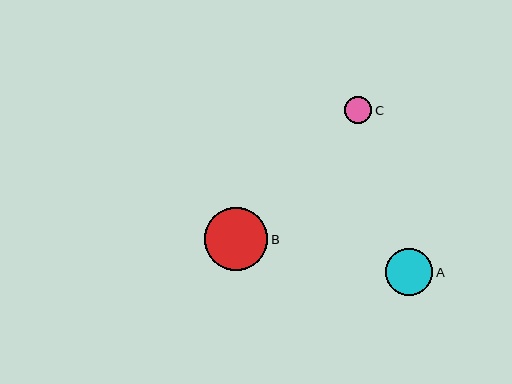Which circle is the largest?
Circle B is the largest with a size of approximately 63 pixels.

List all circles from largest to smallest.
From largest to smallest: B, A, C.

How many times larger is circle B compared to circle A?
Circle B is approximately 1.3 times the size of circle A.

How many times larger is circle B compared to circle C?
Circle B is approximately 2.4 times the size of circle C.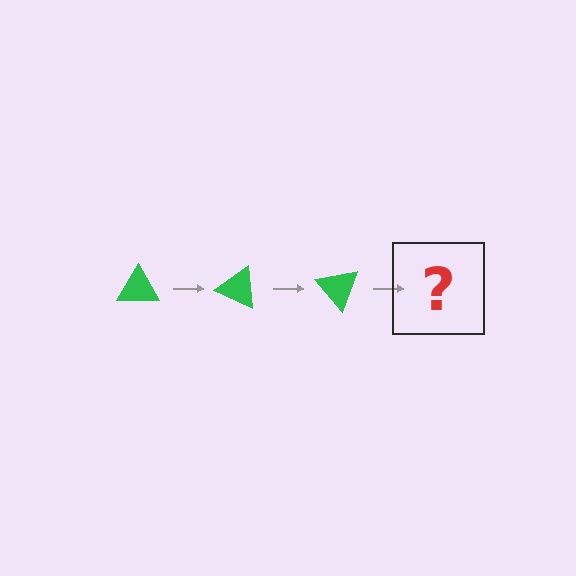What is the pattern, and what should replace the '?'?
The pattern is that the triangle rotates 25 degrees each step. The '?' should be a green triangle rotated 75 degrees.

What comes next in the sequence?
The next element should be a green triangle rotated 75 degrees.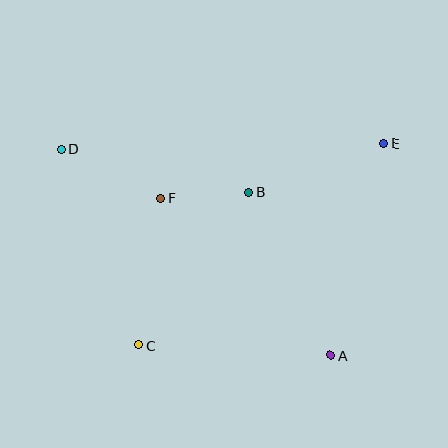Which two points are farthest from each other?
Points A and D are farthest from each other.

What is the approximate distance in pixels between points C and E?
The distance between C and E is approximately 317 pixels.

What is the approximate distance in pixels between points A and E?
The distance between A and E is approximately 219 pixels.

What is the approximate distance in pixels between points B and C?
The distance between B and C is approximately 188 pixels.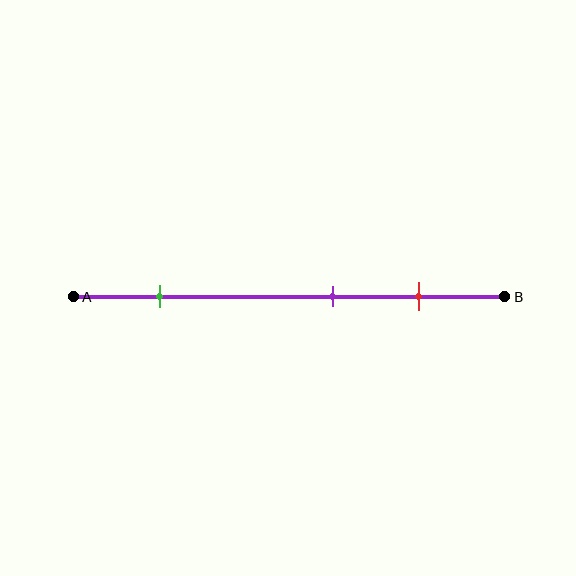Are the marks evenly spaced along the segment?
No, the marks are not evenly spaced.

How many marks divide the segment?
There are 3 marks dividing the segment.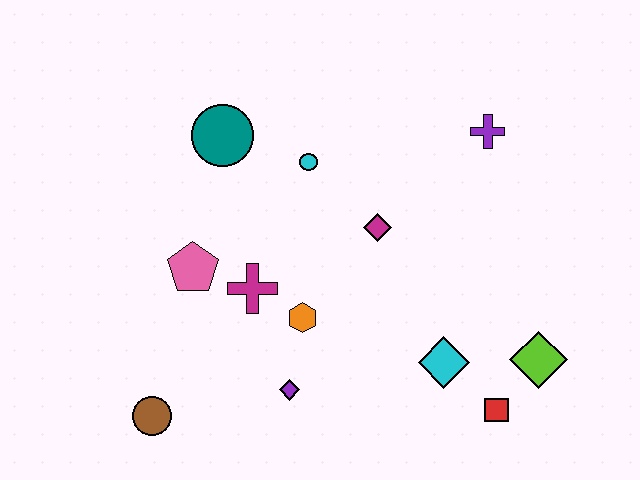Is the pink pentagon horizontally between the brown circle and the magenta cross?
Yes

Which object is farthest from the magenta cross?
The lime diamond is farthest from the magenta cross.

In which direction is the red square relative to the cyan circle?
The red square is below the cyan circle.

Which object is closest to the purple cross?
The magenta diamond is closest to the purple cross.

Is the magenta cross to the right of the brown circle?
Yes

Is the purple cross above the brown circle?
Yes